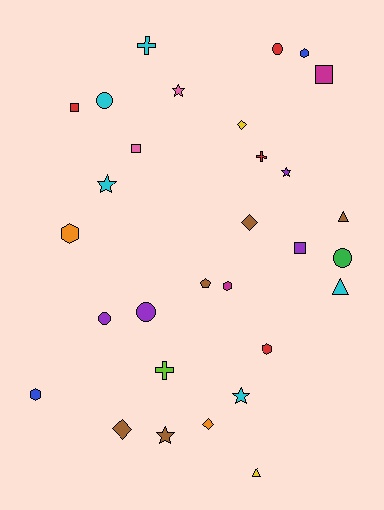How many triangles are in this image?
There are 3 triangles.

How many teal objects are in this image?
There are no teal objects.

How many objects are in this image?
There are 30 objects.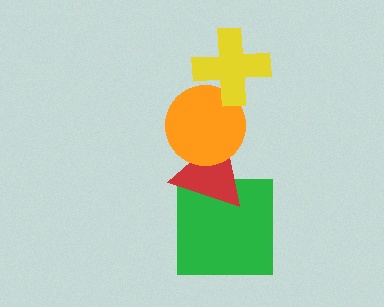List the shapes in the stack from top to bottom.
From top to bottom: the yellow cross, the orange circle, the red triangle, the green square.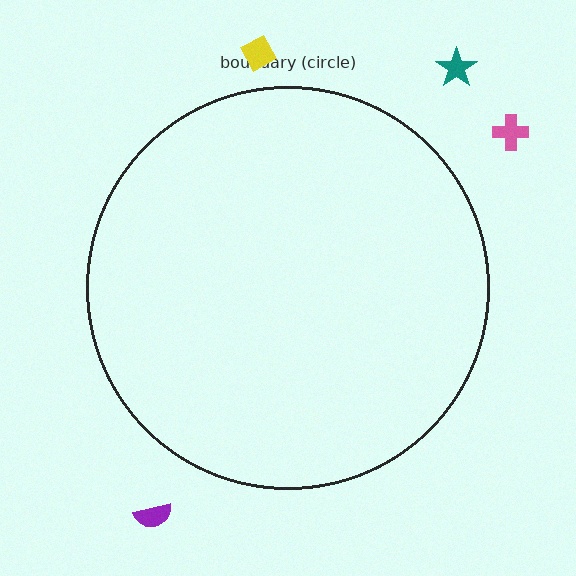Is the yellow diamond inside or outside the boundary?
Outside.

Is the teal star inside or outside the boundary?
Outside.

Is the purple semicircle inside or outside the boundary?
Outside.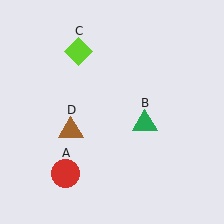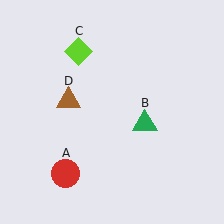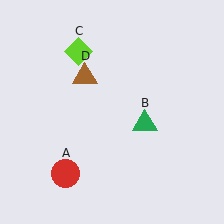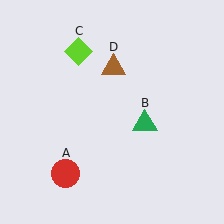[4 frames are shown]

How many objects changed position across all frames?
1 object changed position: brown triangle (object D).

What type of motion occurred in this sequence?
The brown triangle (object D) rotated clockwise around the center of the scene.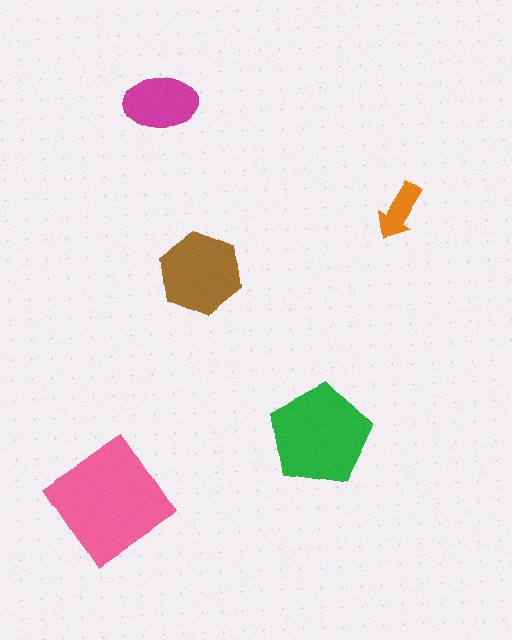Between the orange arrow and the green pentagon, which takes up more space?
The green pentagon.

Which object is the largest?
The pink diamond.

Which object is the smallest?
The orange arrow.